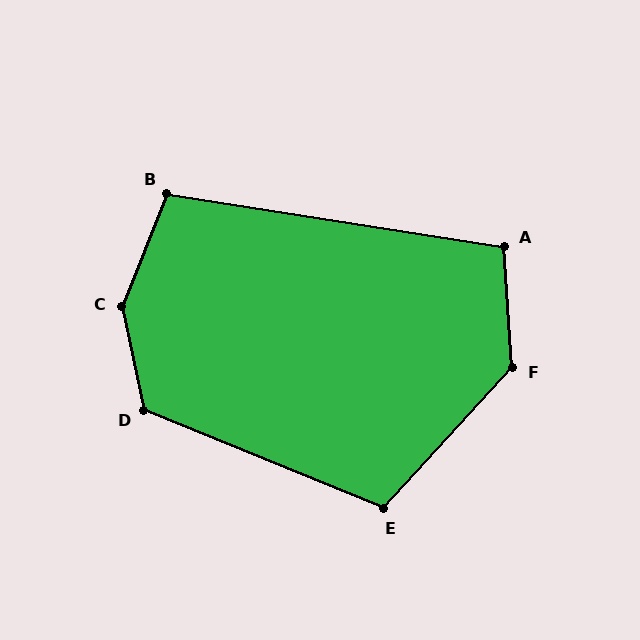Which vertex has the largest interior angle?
C, at approximately 147 degrees.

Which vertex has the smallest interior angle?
B, at approximately 103 degrees.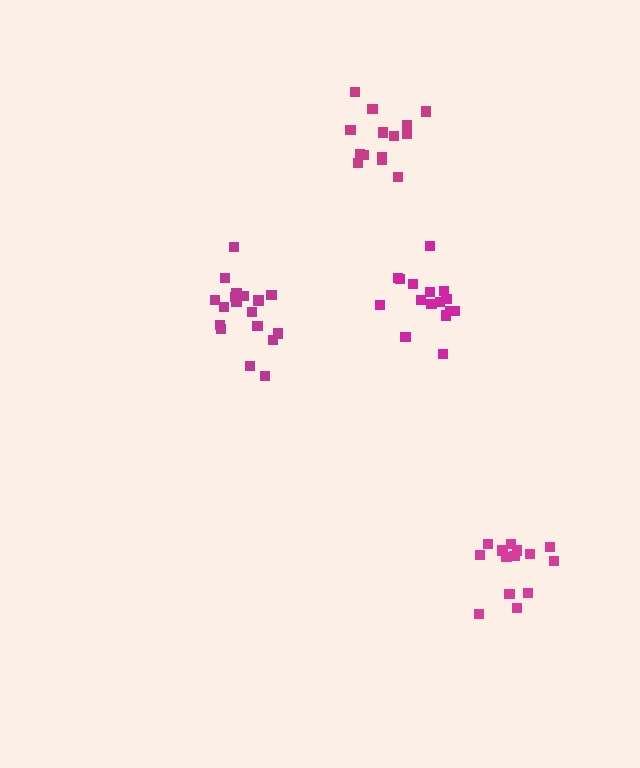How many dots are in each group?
Group 1: 14 dots, Group 2: 18 dots, Group 3: 17 dots, Group 4: 14 dots (63 total).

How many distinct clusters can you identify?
There are 4 distinct clusters.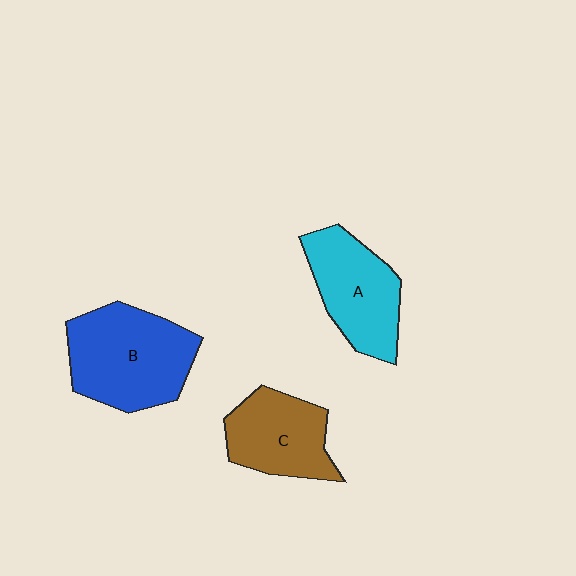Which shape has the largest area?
Shape B (blue).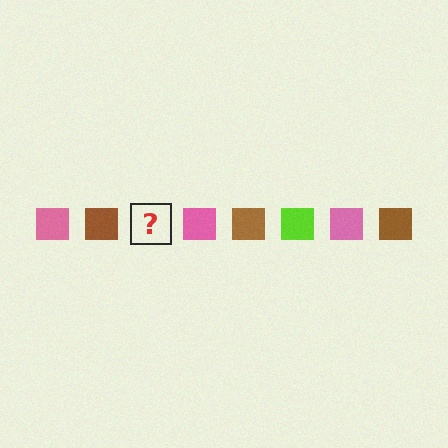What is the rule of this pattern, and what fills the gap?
The rule is that the pattern cycles through pink, brown, lime squares. The gap should be filled with a lime square.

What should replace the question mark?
The question mark should be replaced with a lime square.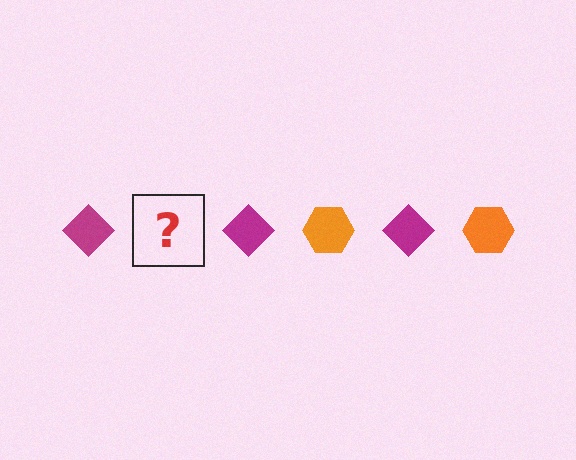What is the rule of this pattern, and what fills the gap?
The rule is that the pattern alternates between magenta diamond and orange hexagon. The gap should be filled with an orange hexagon.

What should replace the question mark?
The question mark should be replaced with an orange hexagon.